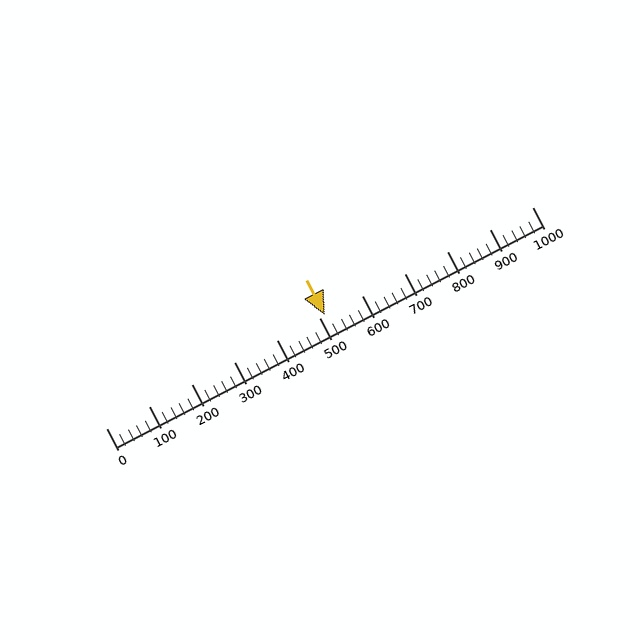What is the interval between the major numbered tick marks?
The major tick marks are spaced 100 units apart.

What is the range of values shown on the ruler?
The ruler shows values from 0 to 1000.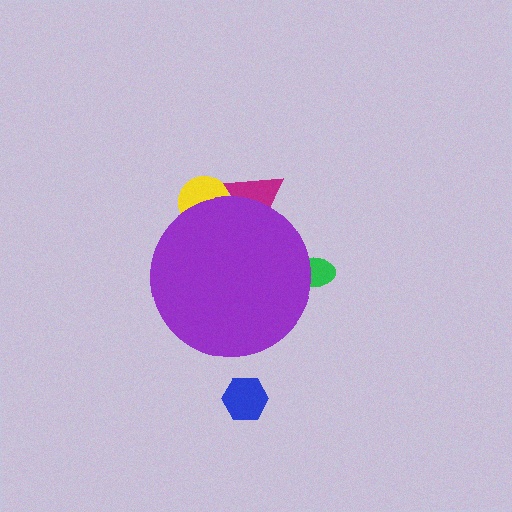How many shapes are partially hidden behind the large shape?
3 shapes are partially hidden.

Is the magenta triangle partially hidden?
Yes, the magenta triangle is partially hidden behind the purple circle.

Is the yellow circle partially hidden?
Yes, the yellow circle is partially hidden behind the purple circle.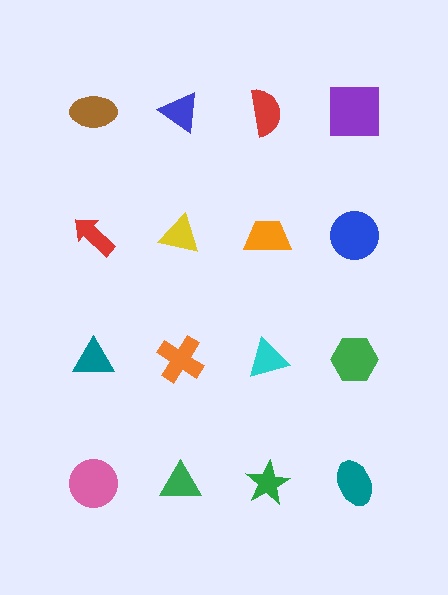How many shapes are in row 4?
4 shapes.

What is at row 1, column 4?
A purple square.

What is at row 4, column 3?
A green star.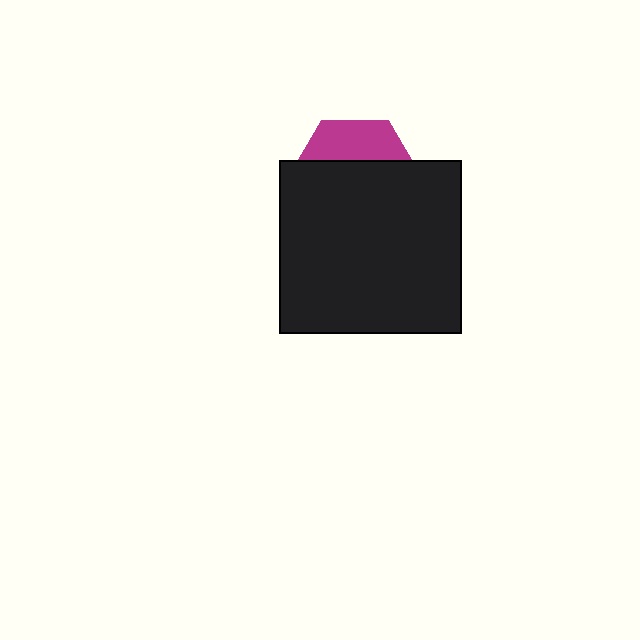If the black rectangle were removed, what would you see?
You would see the complete magenta hexagon.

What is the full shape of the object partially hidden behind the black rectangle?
The partially hidden object is a magenta hexagon.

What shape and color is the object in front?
The object in front is a black rectangle.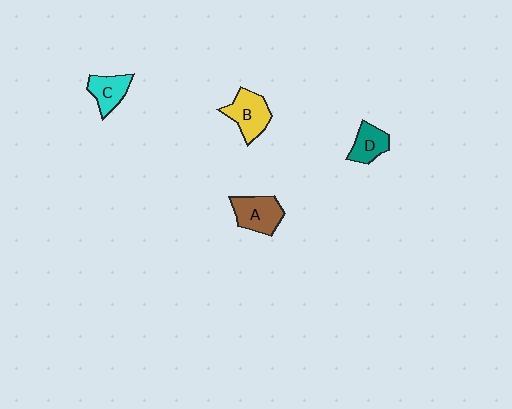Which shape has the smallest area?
Shape D (teal).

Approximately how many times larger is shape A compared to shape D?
Approximately 1.4 times.